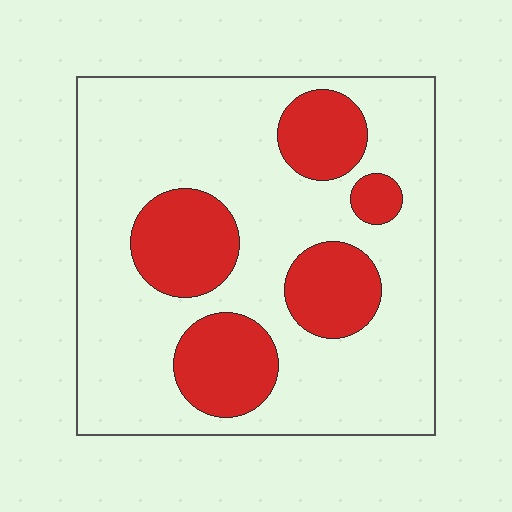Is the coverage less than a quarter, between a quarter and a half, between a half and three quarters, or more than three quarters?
Between a quarter and a half.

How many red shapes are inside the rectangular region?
5.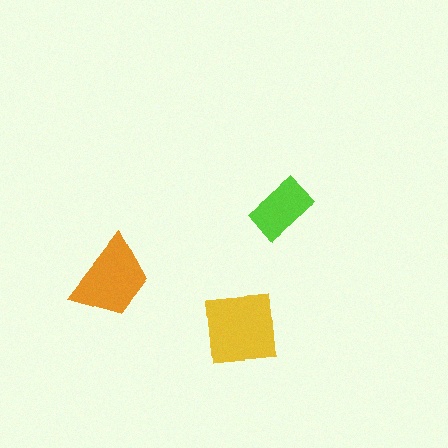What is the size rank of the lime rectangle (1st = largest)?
3rd.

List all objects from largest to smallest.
The yellow square, the orange trapezoid, the lime rectangle.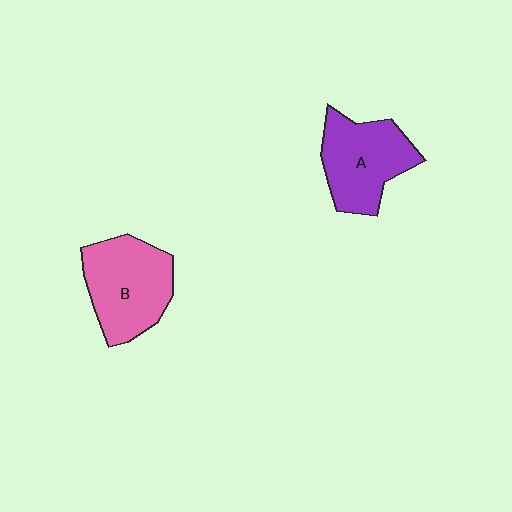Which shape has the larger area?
Shape B (pink).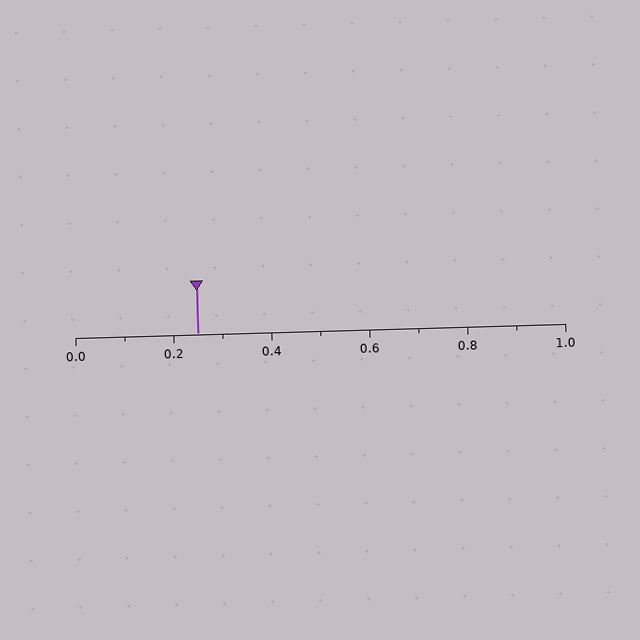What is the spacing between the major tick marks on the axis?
The major ticks are spaced 0.2 apart.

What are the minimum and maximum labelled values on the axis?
The axis runs from 0.0 to 1.0.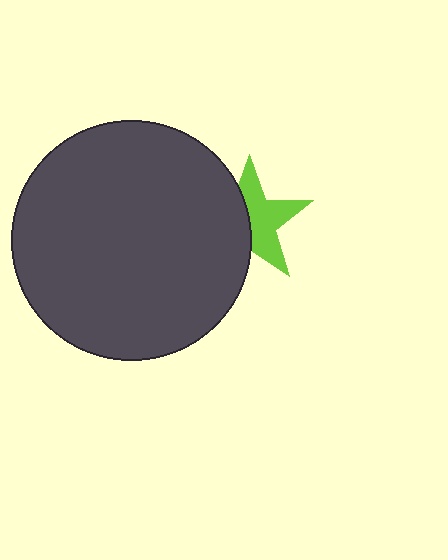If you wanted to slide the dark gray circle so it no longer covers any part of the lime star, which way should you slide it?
Slide it left — that is the most direct way to separate the two shapes.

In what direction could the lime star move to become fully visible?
The lime star could move right. That would shift it out from behind the dark gray circle entirely.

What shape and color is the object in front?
The object in front is a dark gray circle.